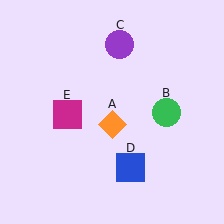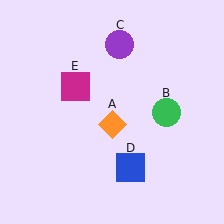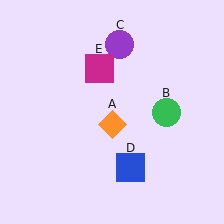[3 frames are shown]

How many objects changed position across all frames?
1 object changed position: magenta square (object E).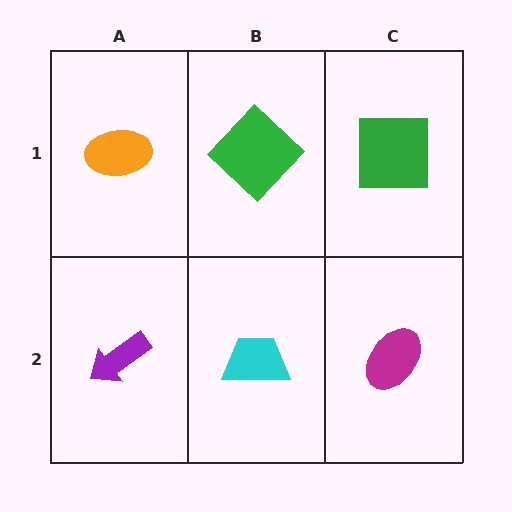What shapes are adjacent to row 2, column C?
A green square (row 1, column C), a cyan trapezoid (row 2, column B).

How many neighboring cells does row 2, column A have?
2.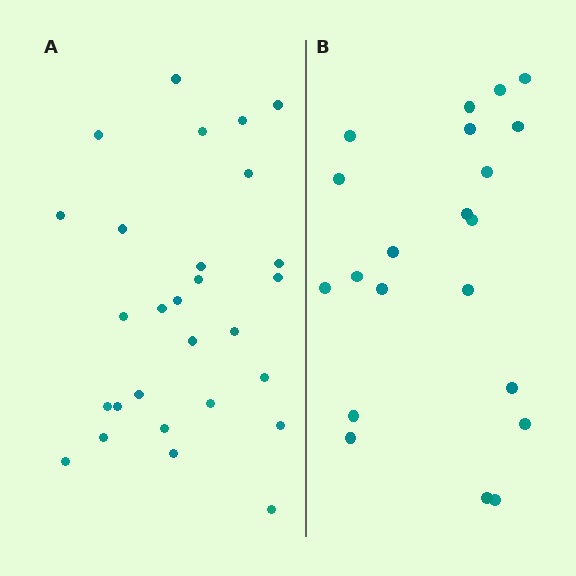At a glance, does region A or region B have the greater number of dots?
Region A (the left region) has more dots.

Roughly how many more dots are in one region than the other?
Region A has roughly 8 or so more dots than region B.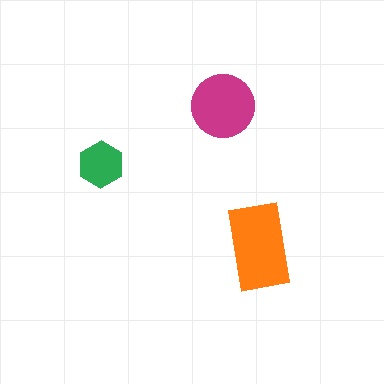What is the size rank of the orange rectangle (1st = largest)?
1st.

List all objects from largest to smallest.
The orange rectangle, the magenta circle, the green hexagon.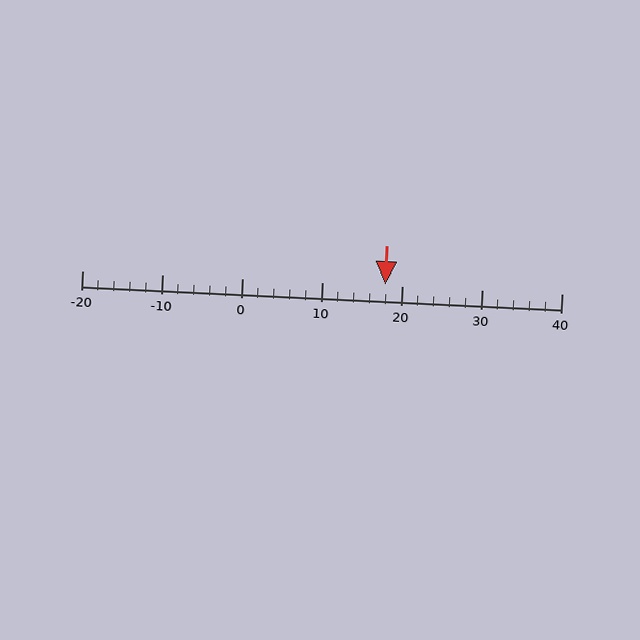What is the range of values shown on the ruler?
The ruler shows values from -20 to 40.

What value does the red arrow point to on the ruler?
The red arrow points to approximately 18.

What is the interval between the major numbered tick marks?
The major tick marks are spaced 10 units apart.